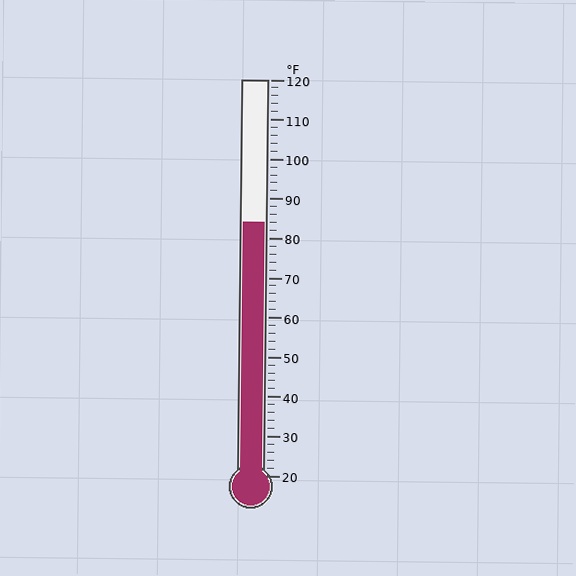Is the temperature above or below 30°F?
The temperature is above 30°F.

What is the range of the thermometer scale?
The thermometer scale ranges from 20°F to 120°F.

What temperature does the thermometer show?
The thermometer shows approximately 84°F.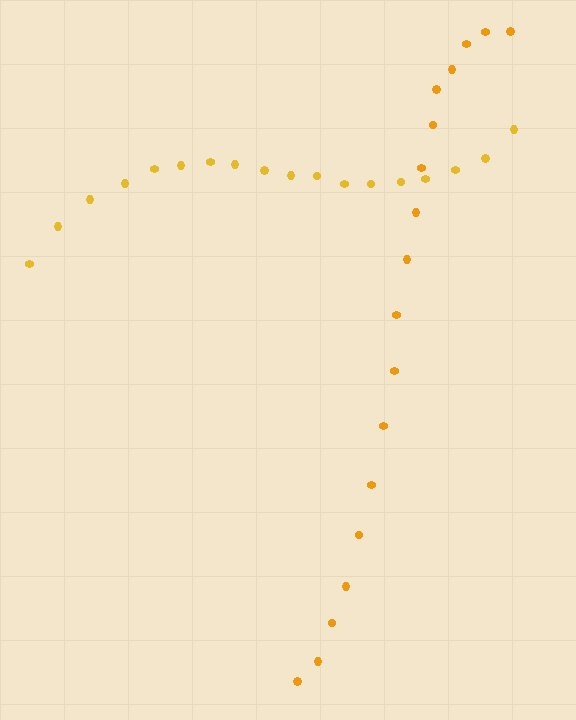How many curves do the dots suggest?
There are 2 distinct paths.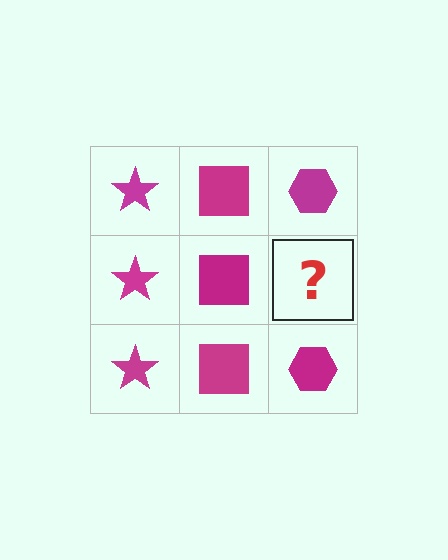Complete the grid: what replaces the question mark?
The question mark should be replaced with a magenta hexagon.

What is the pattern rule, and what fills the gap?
The rule is that each column has a consistent shape. The gap should be filled with a magenta hexagon.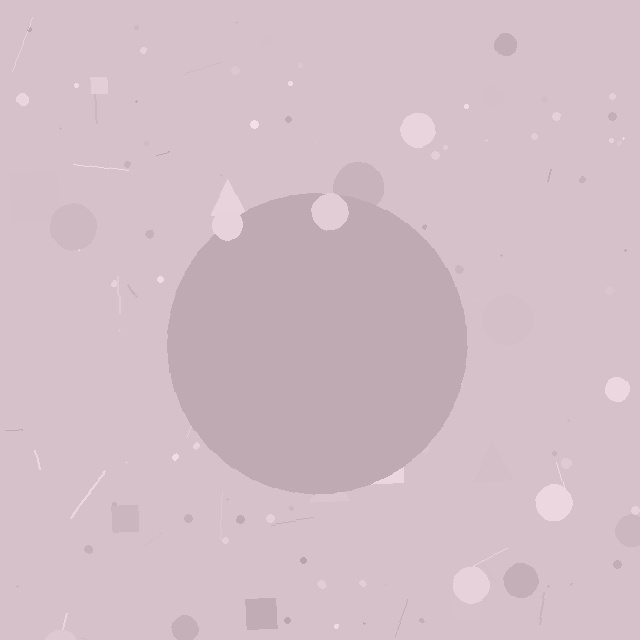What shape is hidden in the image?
A circle is hidden in the image.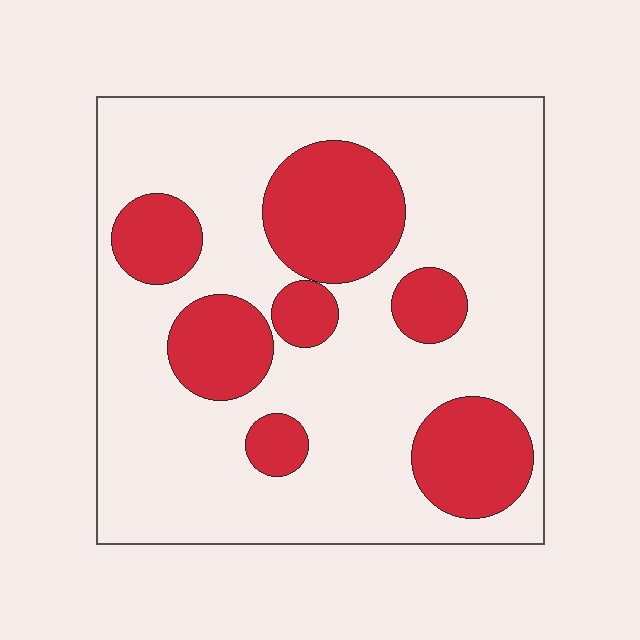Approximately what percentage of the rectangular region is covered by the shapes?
Approximately 25%.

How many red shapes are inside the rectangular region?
7.